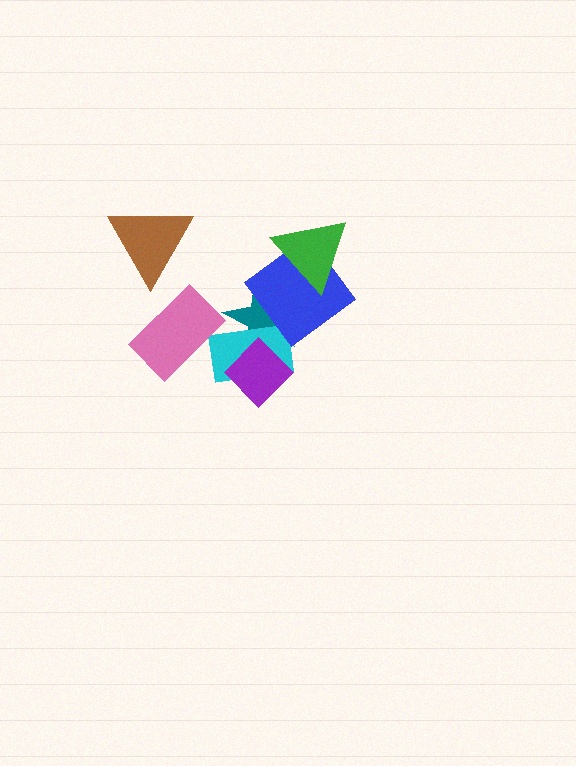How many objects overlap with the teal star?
3 objects overlap with the teal star.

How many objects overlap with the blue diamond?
2 objects overlap with the blue diamond.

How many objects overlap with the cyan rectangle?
2 objects overlap with the cyan rectangle.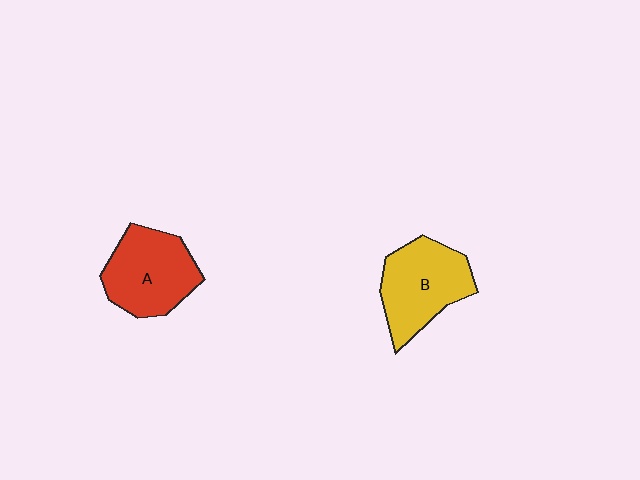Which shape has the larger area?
Shape B (yellow).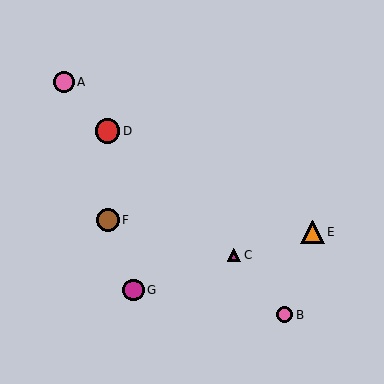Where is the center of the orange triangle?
The center of the orange triangle is at (312, 232).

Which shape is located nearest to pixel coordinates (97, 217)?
The brown circle (labeled F) at (108, 220) is nearest to that location.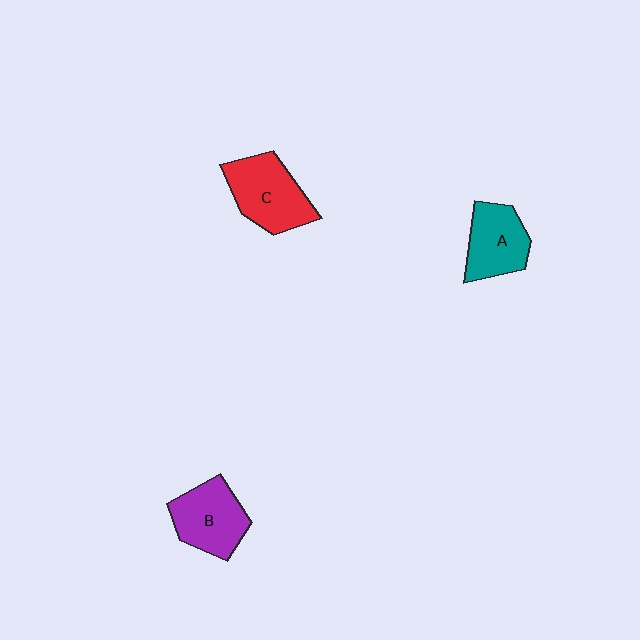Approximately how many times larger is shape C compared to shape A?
Approximately 1.2 times.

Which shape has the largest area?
Shape C (red).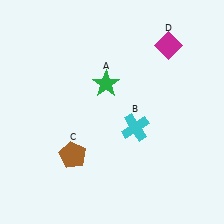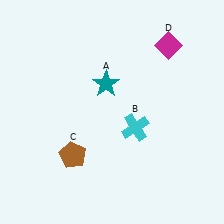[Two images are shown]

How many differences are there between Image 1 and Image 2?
There is 1 difference between the two images.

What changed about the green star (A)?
In Image 1, A is green. In Image 2, it changed to teal.